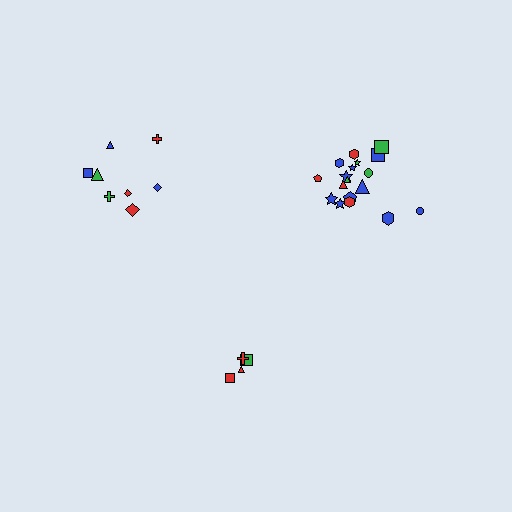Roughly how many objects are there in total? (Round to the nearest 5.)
Roughly 30 objects in total.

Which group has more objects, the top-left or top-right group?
The top-right group.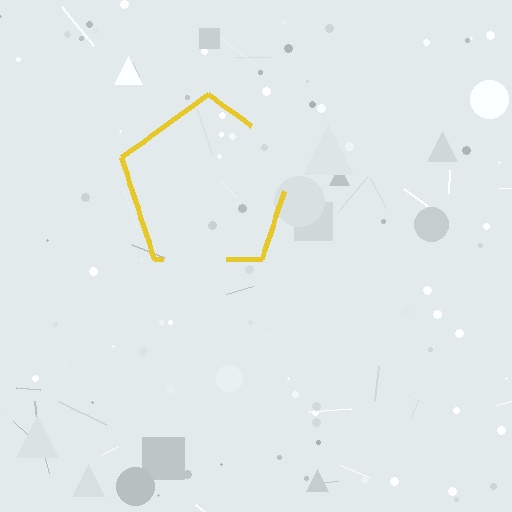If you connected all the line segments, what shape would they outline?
They would outline a pentagon.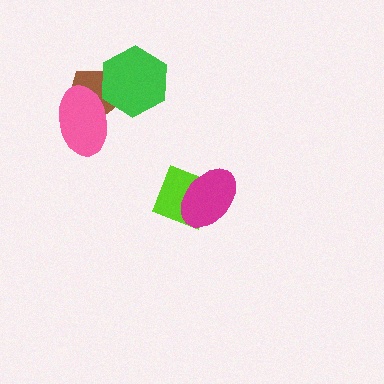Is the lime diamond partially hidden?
Yes, it is partially covered by another shape.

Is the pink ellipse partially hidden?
Yes, it is partially covered by another shape.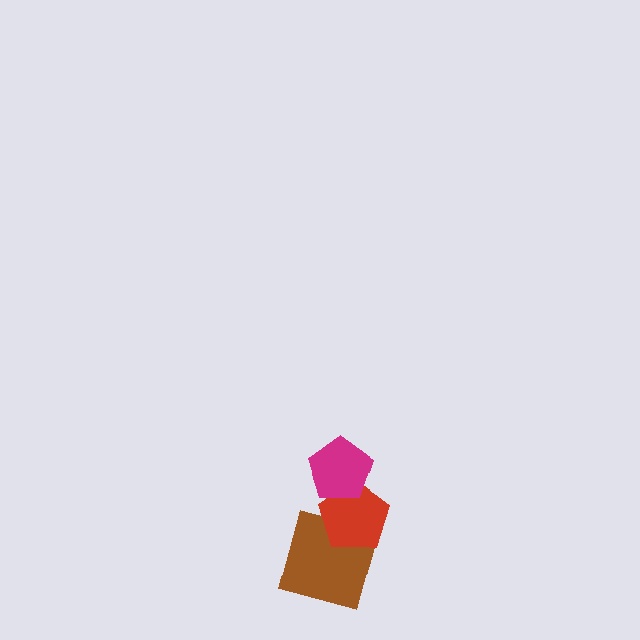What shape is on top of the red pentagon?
The magenta pentagon is on top of the red pentagon.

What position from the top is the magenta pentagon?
The magenta pentagon is 1st from the top.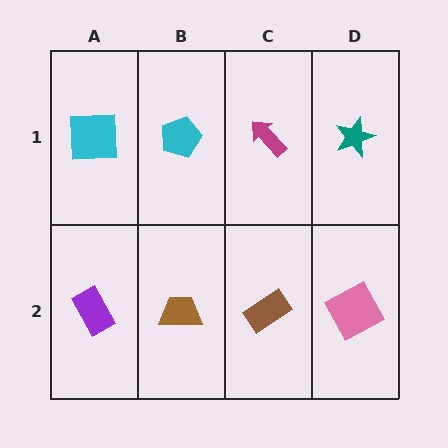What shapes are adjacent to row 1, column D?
A pink square (row 2, column D), a magenta arrow (row 1, column C).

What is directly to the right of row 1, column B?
A magenta arrow.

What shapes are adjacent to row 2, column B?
A cyan pentagon (row 1, column B), a purple rectangle (row 2, column A), a brown rectangle (row 2, column C).